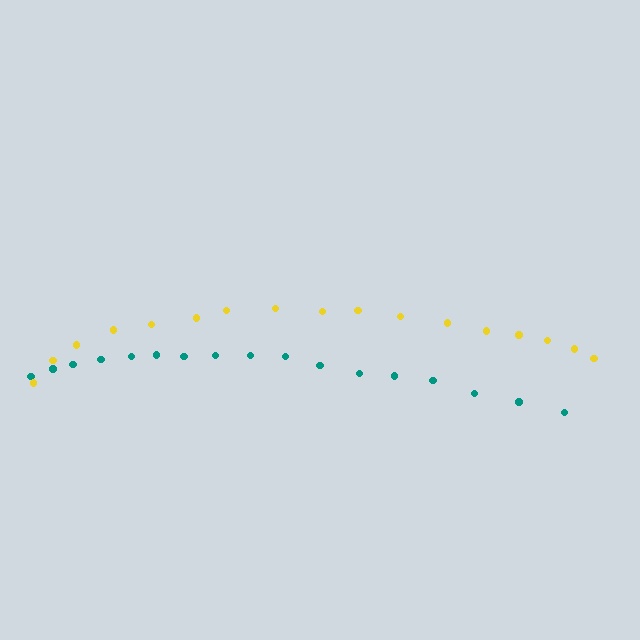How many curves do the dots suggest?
There are 2 distinct paths.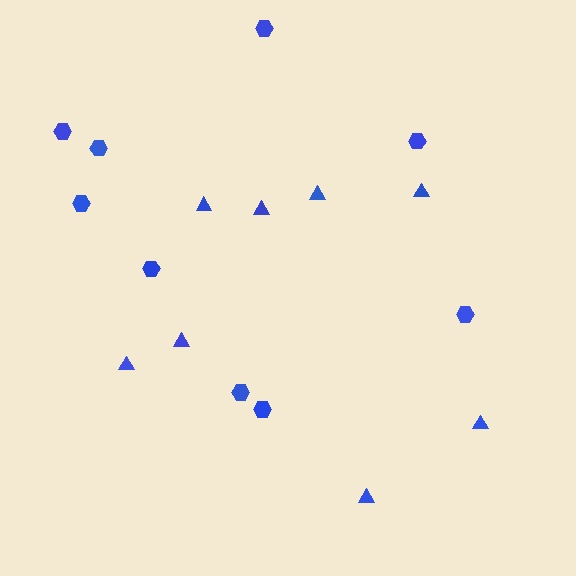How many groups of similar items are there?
There are 2 groups: one group of triangles (8) and one group of hexagons (9).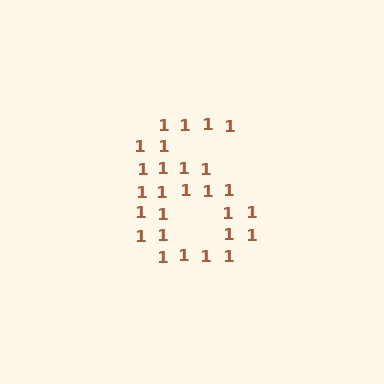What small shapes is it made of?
It is made of small digit 1's.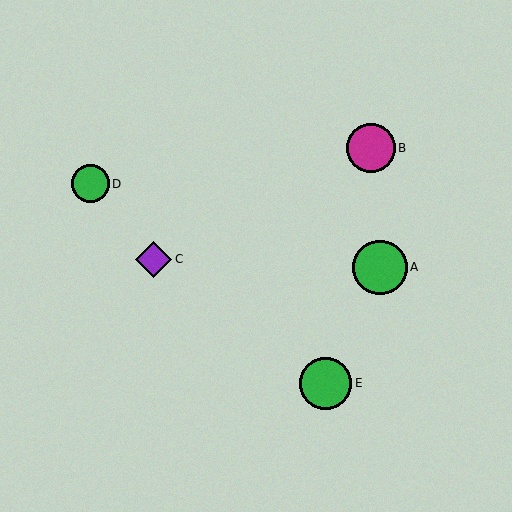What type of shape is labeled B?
Shape B is a magenta circle.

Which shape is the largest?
The green circle (labeled A) is the largest.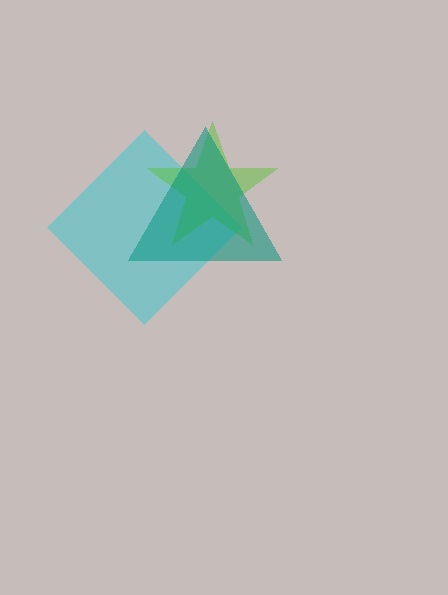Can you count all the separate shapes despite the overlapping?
Yes, there are 3 separate shapes.